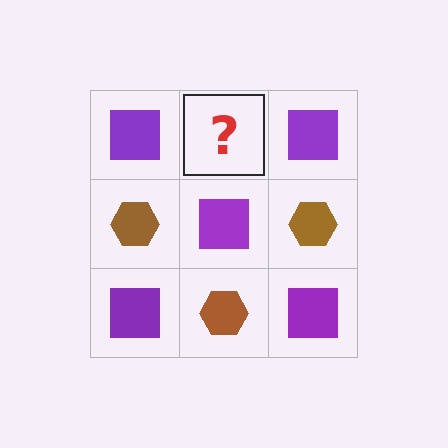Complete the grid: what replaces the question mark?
The question mark should be replaced with a brown hexagon.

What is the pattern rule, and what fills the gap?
The rule is that it alternates purple square and brown hexagon in a checkerboard pattern. The gap should be filled with a brown hexagon.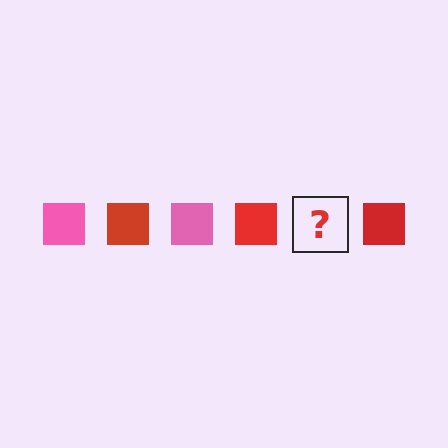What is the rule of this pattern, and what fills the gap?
The rule is that the pattern cycles through pink, red squares. The gap should be filled with a pink square.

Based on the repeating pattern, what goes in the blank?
The blank should be a pink square.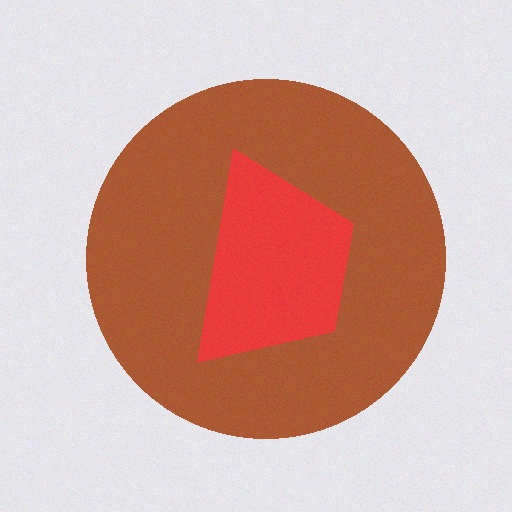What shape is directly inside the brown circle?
The red trapezoid.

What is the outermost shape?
The brown circle.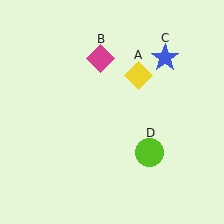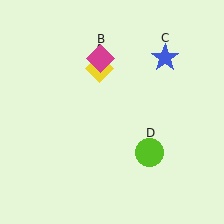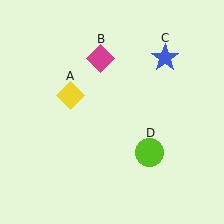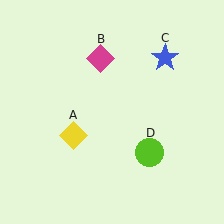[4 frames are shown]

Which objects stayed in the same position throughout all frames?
Magenta diamond (object B) and blue star (object C) and lime circle (object D) remained stationary.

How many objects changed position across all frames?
1 object changed position: yellow diamond (object A).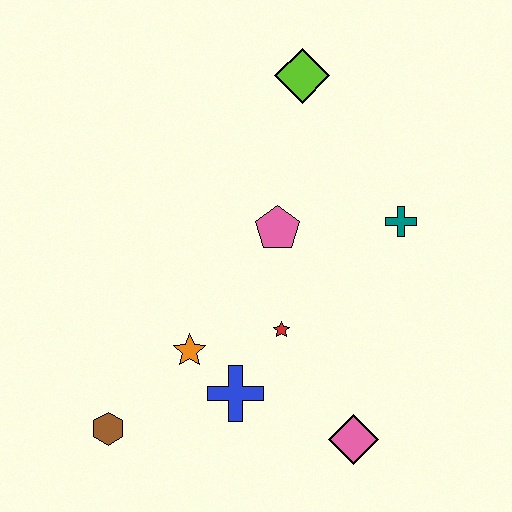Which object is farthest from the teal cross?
The brown hexagon is farthest from the teal cross.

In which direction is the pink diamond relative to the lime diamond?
The pink diamond is below the lime diamond.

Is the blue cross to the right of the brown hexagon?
Yes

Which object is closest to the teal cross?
The pink pentagon is closest to the teal cross.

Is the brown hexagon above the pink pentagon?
No